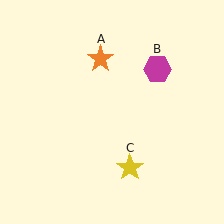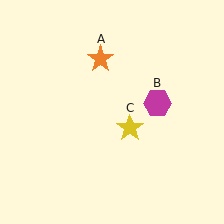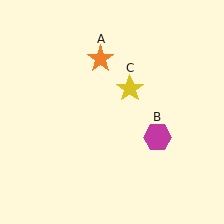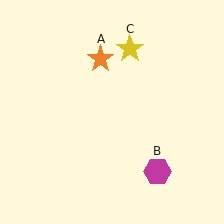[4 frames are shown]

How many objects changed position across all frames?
2 objects changed position: magenta hexagon (object B), yellow star (object C).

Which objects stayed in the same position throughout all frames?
Orange star (object A) remained stationary.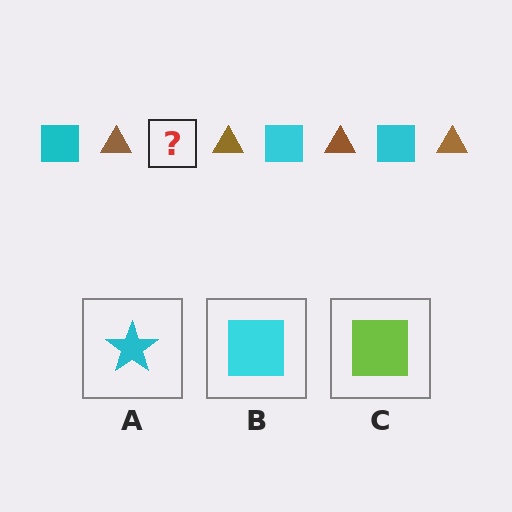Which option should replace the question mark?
Option B.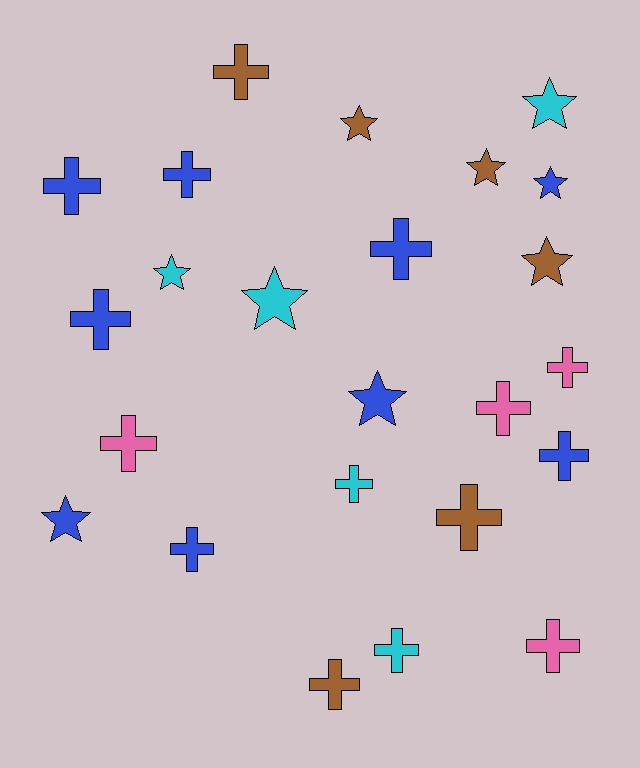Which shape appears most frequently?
Cross, with 15 objects.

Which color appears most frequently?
Blue, with 9 objects.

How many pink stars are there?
There are no pink stars.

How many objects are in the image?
There are 24 objects.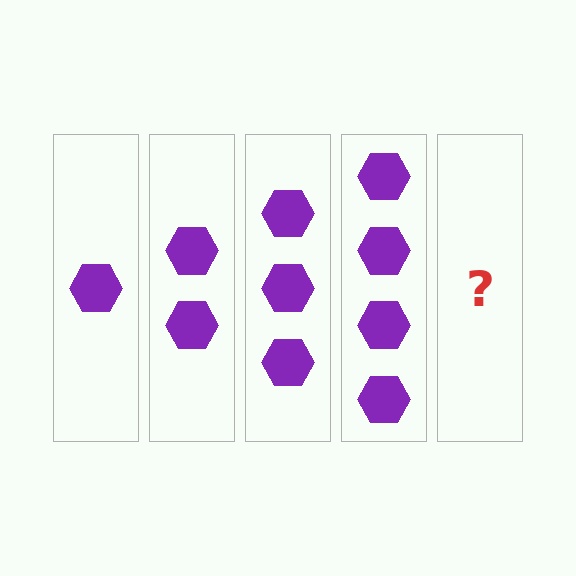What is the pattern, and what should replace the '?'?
The pattern is that each step adds one more hexagon. The '?' should be 5 hexagons.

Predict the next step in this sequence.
The next step is 5 hexagons.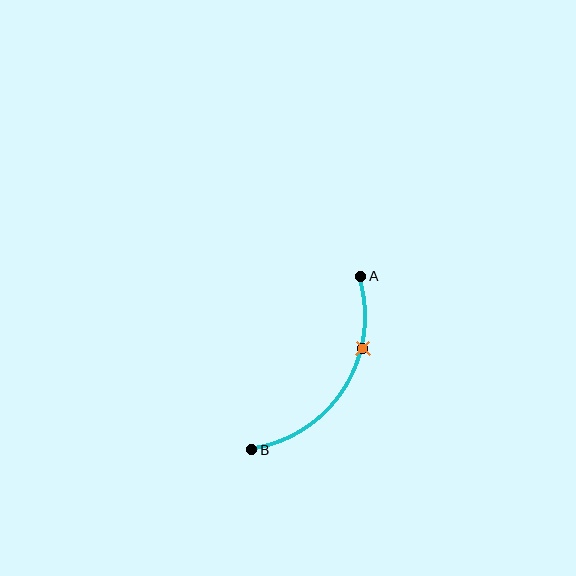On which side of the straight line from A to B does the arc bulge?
The arc bulges to the right of the straight line connecting A and B.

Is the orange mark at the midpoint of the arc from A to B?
No. The orange mark lies on the arc but is closer to endpoint A. The arc midpoint would be at the point on the curve equidistant along the arc from both A and B.